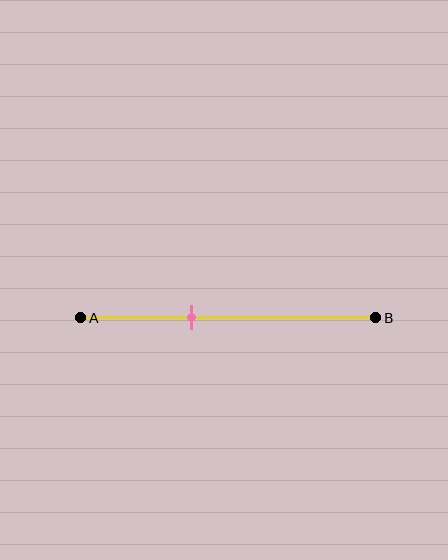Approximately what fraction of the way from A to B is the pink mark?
The pink mark is approximately 40% of the way from A to B.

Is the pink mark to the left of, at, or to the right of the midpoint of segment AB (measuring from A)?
The pink mark is to the left of the midpoint of segment AB.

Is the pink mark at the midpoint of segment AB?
No, the mark is at about 40% from A, not at the 50% midpoint.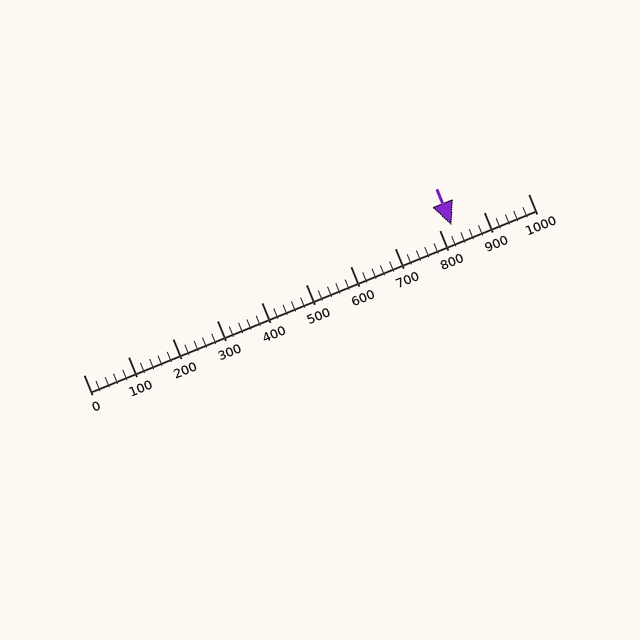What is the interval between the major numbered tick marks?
The major tick marks are spaced 100 units apart.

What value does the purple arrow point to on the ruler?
The purple arrow points to approximately 829.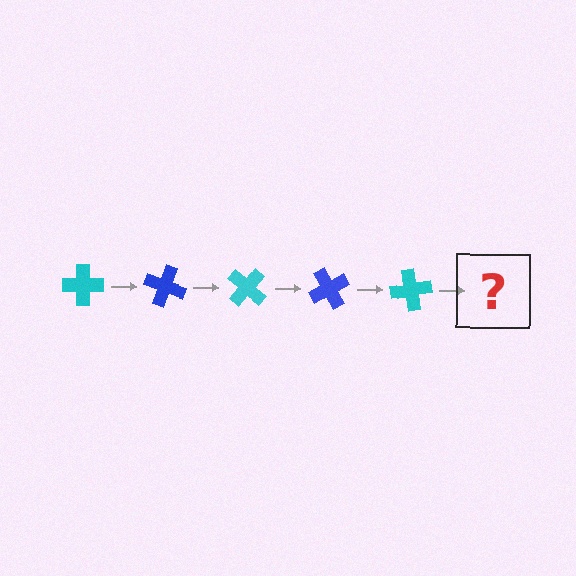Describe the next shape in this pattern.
It should be a blue cross, rotated 100 degrees from the start.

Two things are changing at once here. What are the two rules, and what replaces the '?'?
The two rules are that it rotates 20 degrees each step and the color cycles through cyan and blue. The '?' should be a blue cross, rotated 100 degrees from the start.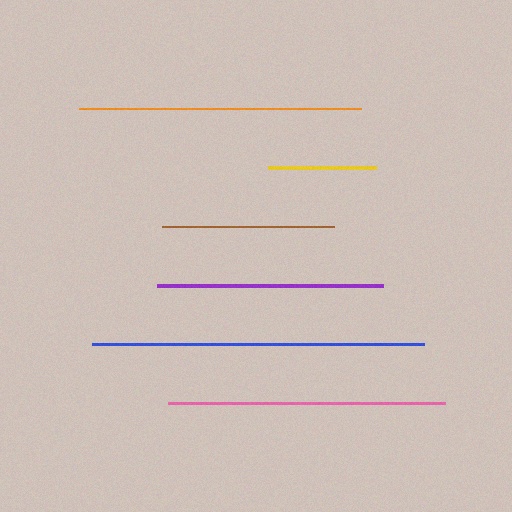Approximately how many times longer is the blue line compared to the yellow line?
The blue line is approximately 3.1 times the length of the yellow line.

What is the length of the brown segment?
The brown segment is approximately 172 pixels long.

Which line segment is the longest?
The blue line is the longest at approximately 332 pixels.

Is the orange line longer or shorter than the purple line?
The orange line is longer than the purple line.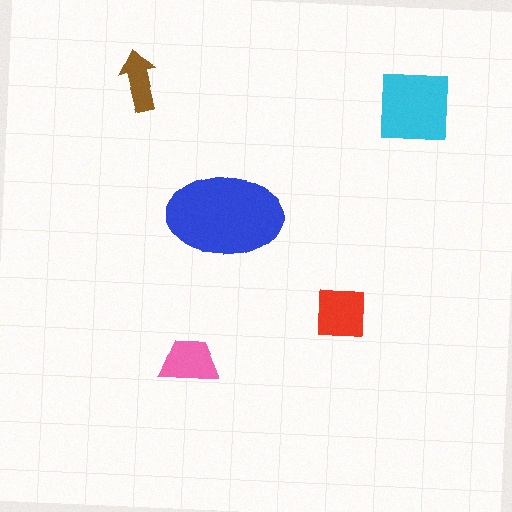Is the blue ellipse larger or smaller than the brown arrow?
Larger.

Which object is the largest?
The blue ellipse.